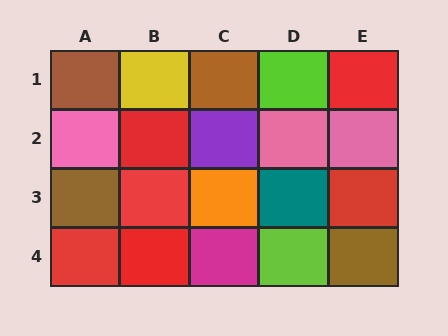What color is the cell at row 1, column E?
Red.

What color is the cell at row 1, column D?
Lime.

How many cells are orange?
1 cell is orange.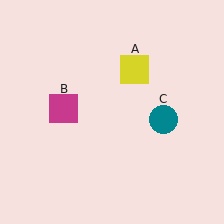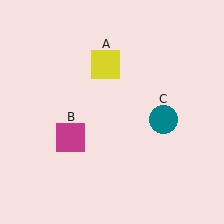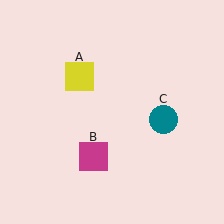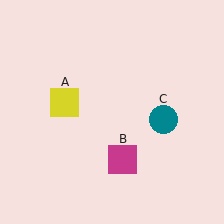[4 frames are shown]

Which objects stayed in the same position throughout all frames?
Teal circle (object C) remained stationary.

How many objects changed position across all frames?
2 objects changed position: yellow square (object A), magenta square (object B).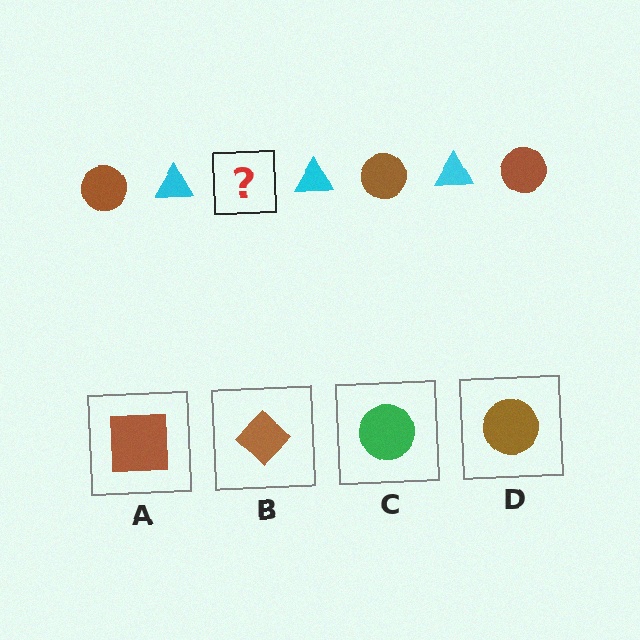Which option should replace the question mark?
Option D.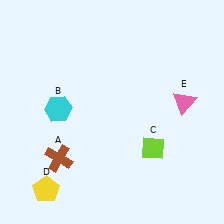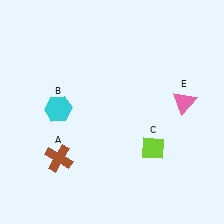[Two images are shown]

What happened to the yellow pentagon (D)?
The yellow pentagon (D) was removed in Image 2. It was in the bottom-left area of Image 1.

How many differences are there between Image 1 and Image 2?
There is 1 difference between the two images.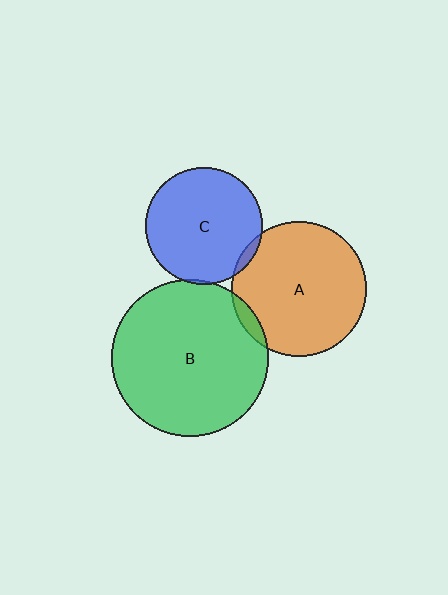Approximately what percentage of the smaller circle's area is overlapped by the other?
Approximately 5%.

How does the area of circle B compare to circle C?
Approximately 1.8 times.